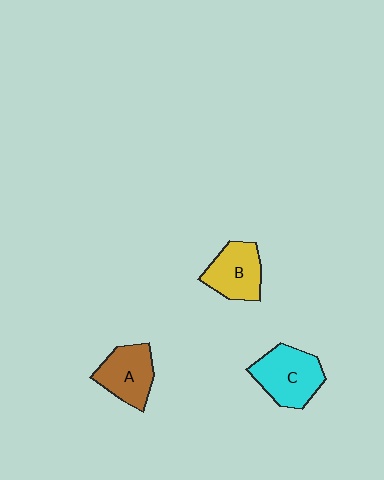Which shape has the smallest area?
Shape B (yellow).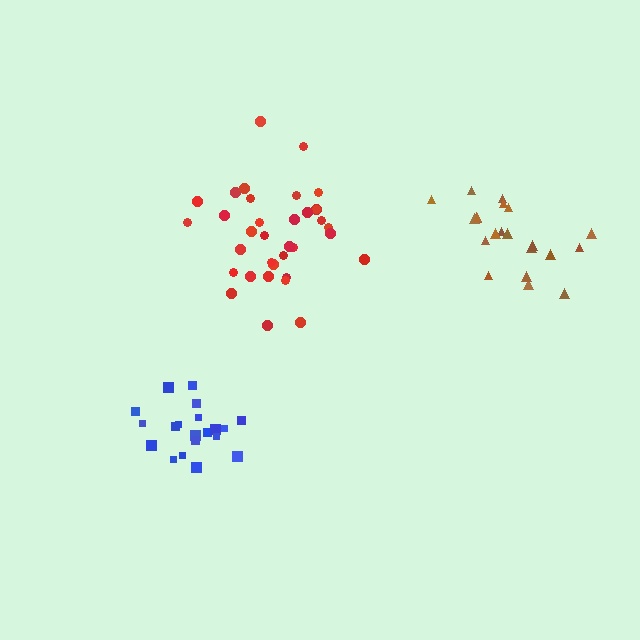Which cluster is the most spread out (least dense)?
Brown.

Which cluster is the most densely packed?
Blue.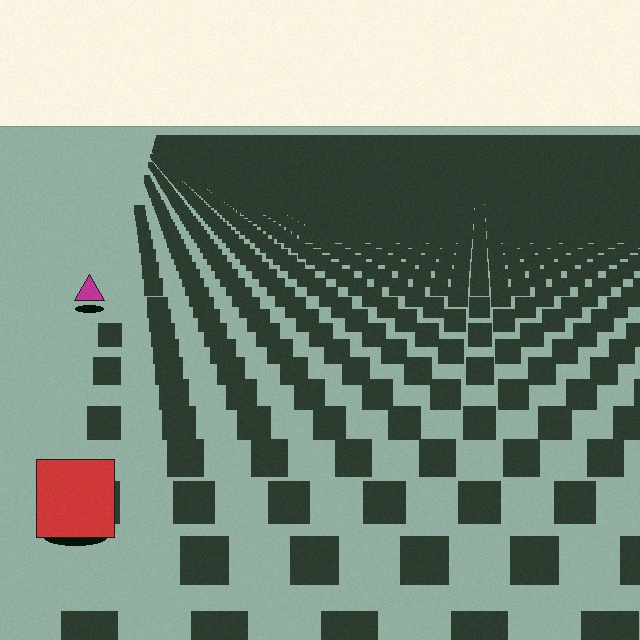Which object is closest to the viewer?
The red square is closest. The texture marks near it are larger and more spread out.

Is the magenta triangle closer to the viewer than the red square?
No. The red square is closer — you can tell from the texture gradient: the ground texture is coarser near it.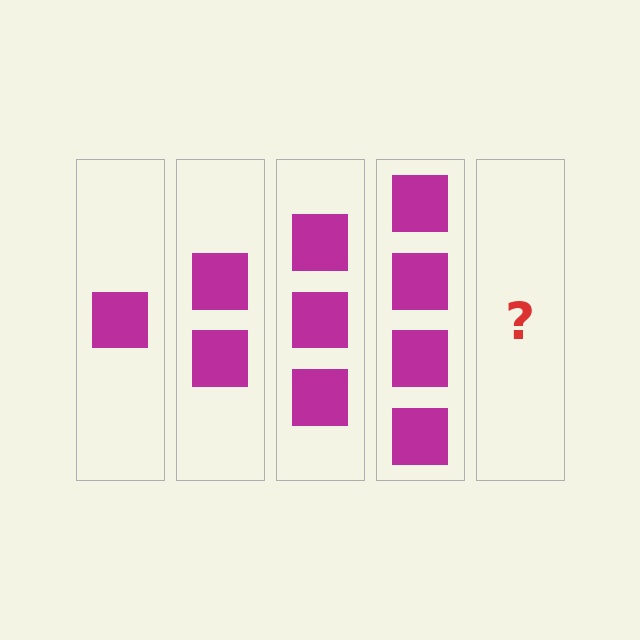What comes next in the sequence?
The next element should be 5 squares.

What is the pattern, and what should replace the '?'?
The pattern is that each step adds one more square. The '?' should be 5 squares.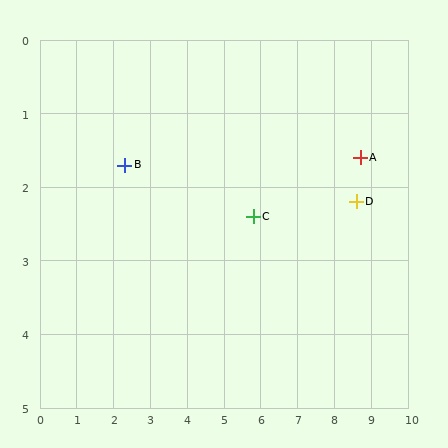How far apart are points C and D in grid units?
Points C and D are about 2.8 grid units apart.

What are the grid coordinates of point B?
Point B is at approximately (2.3, 1.7).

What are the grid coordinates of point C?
Point C is at approximately (5.8, 2.4).